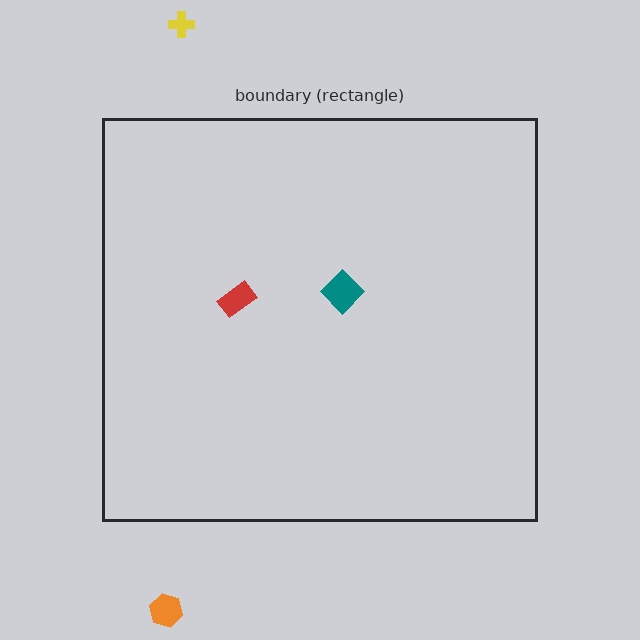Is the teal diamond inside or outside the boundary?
Inside.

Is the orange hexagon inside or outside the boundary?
Outside.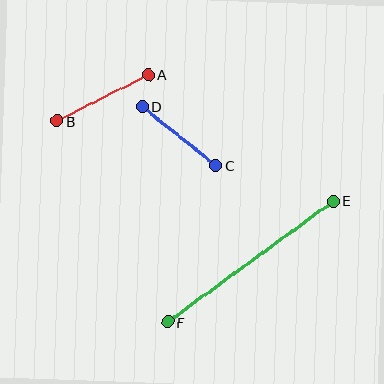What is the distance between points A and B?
The distance is approximately 102 pixels.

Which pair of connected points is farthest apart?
Points E and F are farthest apart.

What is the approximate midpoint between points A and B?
The midpoint is at approximately (102, 98) pixels.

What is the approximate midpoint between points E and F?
The midpoint is at approximately (250, 261) pixels.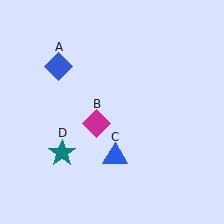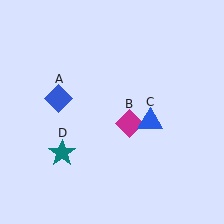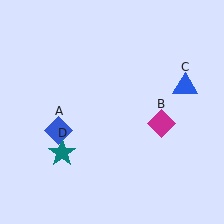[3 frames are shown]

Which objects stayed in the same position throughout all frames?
Teal star (object D) remained stationary.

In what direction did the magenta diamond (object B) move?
The magenta diamond (object B) moved right.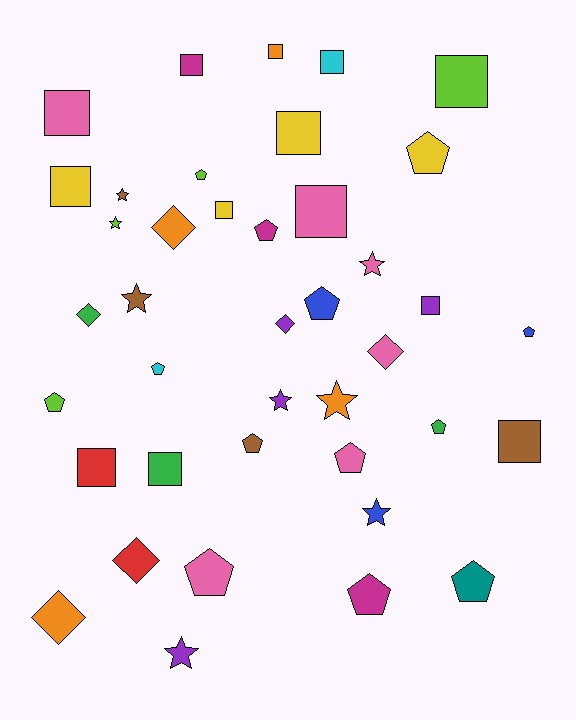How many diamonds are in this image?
There are 6 diamonds.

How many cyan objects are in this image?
There are 2 cyan objects.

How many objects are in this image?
There are 40 objects.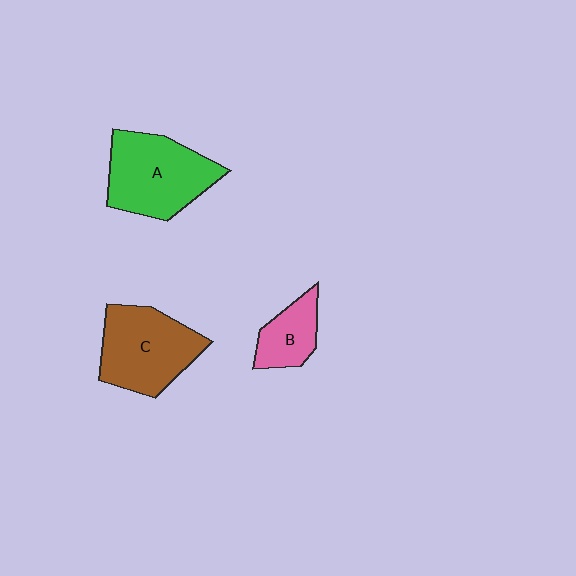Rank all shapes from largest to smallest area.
From largest to smallest: A (green), C (brown), B (pink).